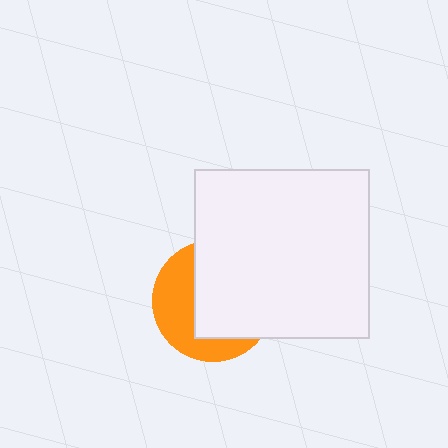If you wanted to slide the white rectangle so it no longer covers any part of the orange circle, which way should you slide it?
Slide it right — that is the most direct way to separate the two shapes.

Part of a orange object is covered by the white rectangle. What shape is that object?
It is a circle.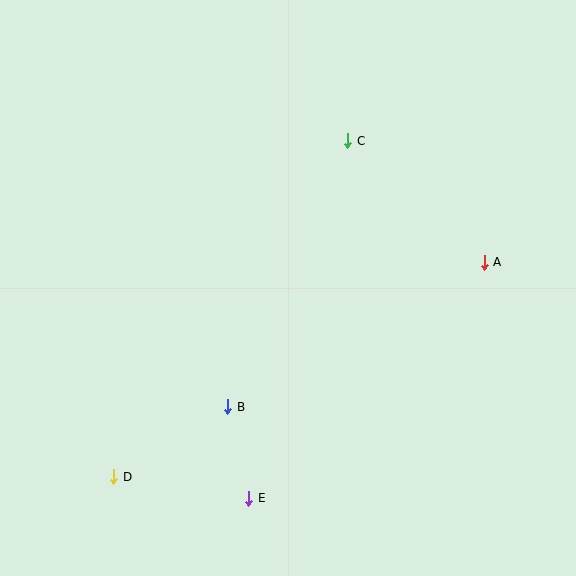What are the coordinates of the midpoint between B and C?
The midpoint between B and C is at (288, 274).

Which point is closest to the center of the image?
Point B at (228, 407) is closest to the center.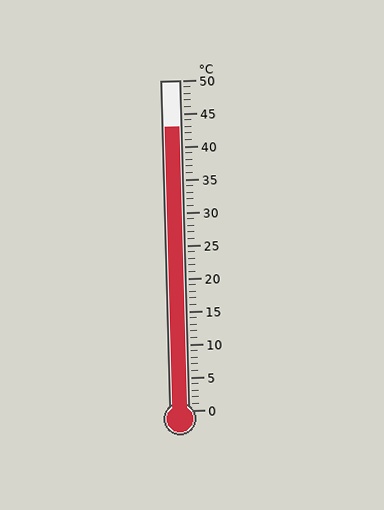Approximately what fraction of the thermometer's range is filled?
The thermometer is filled to approximately 85% of its range.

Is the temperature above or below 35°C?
The temperature is above 35°C.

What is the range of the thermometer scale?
The thermometer scale ranges from 0°C to 50°C.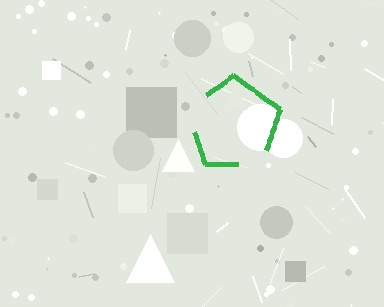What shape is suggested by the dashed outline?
The dashed outline suggests a pentagon.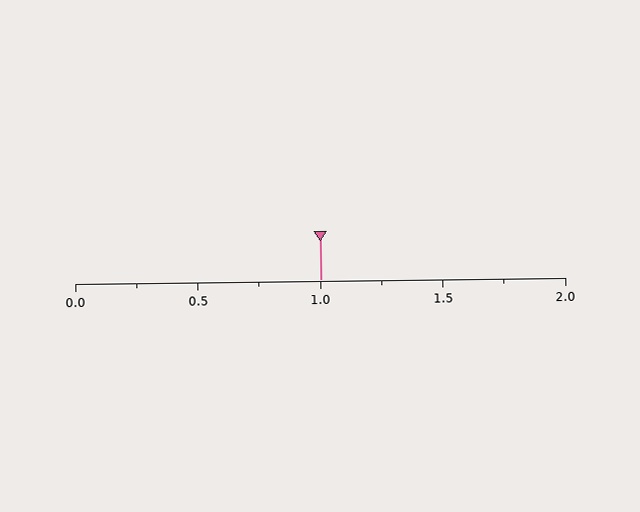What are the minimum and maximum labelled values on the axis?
The axis runs from 0.0 to 2.0.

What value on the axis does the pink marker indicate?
The marker indicates approximately 1.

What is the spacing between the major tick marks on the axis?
The major ticks are spaced 0.5 apart.